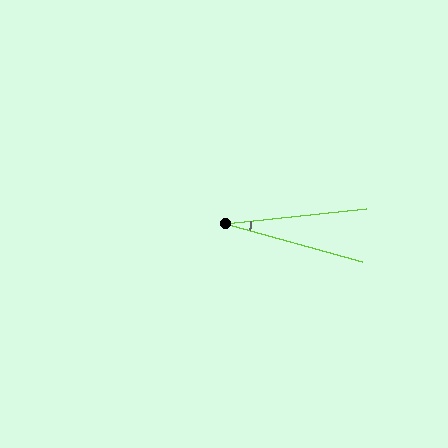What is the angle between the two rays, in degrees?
Approximately 22 degrees.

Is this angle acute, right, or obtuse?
It is acute.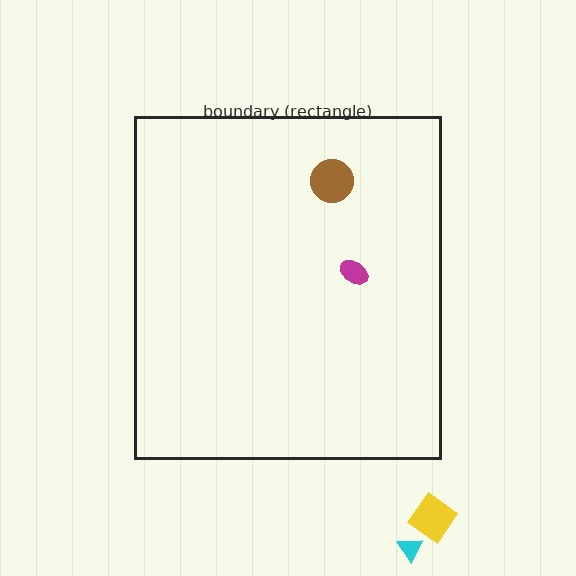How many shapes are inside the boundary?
2 inside, 2 outside.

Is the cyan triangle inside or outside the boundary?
Outside.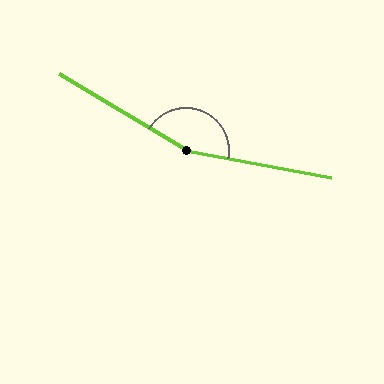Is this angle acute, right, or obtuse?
It is obtuse.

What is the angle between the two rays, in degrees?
Approximately 159 degrees.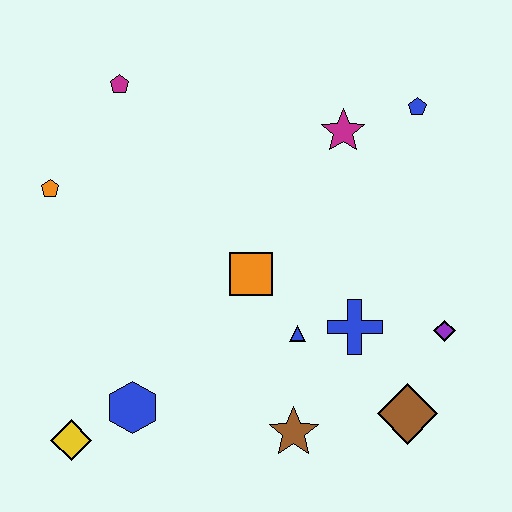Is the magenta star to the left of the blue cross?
Yes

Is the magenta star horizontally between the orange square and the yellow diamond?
No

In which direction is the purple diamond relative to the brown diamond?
The purple diamond is above the brown diamond.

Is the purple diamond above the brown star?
Yes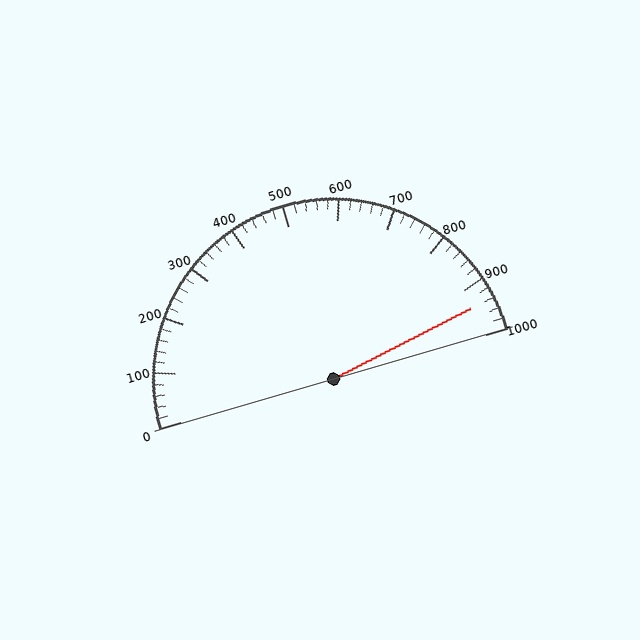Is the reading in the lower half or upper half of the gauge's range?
The reading is in the upper half of the range (0 to 1000).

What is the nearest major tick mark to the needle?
The nearest major tick mark is 900.